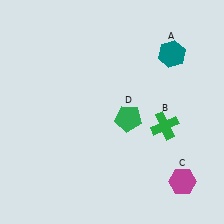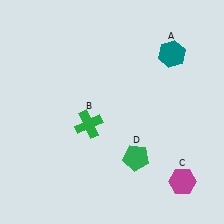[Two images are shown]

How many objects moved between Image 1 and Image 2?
2 objects moved between the two images.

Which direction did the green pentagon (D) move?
The green pentagon (D) moved down.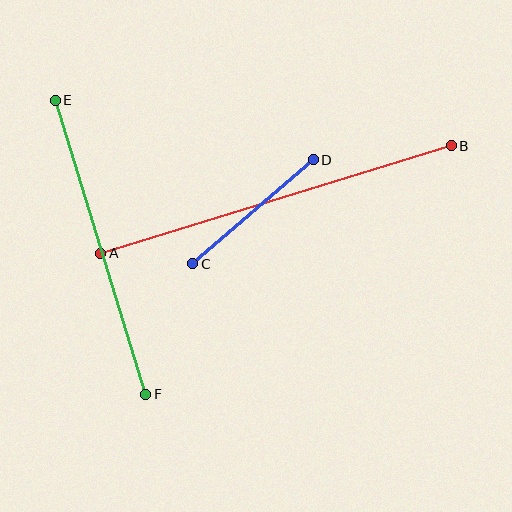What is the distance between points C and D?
The distance is approximately 159 pixels.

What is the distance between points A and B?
The distance is approximately 367 pixels.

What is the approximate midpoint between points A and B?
The midpoint is at approximately (276, 200) pixels.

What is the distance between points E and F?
The distance is approximately 308 pixels.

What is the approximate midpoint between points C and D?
The midpoint is at approximately (253, 212) pixels.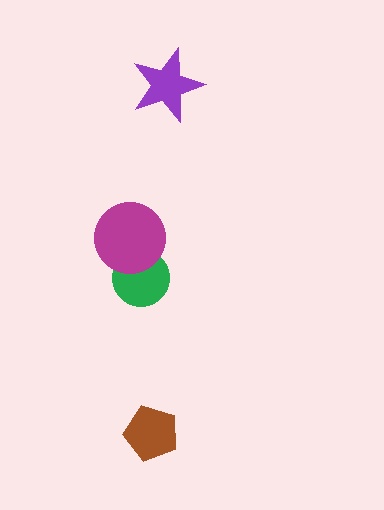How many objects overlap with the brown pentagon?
0 objects overlap with the brown pentagon.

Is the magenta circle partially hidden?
No, no other shape covers it.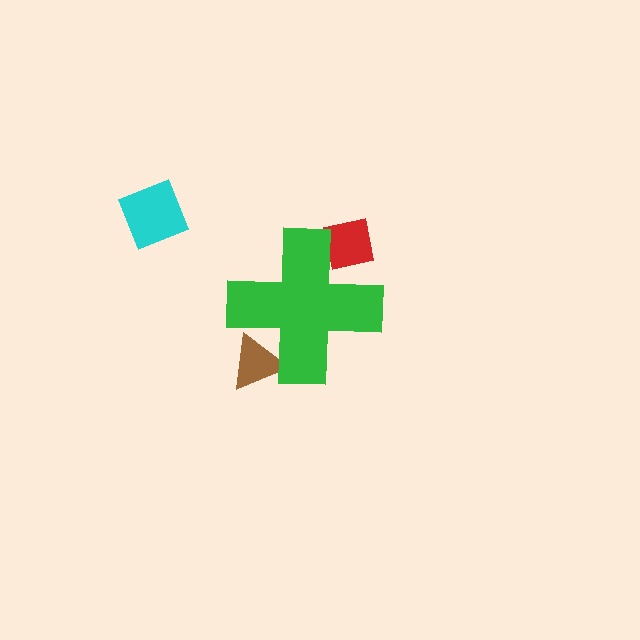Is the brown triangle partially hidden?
Yes, the brown triangle is partially hidden behind the green cross.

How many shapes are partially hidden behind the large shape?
2 shapes are partially hidden.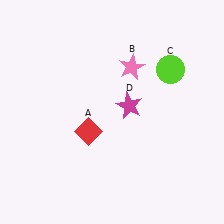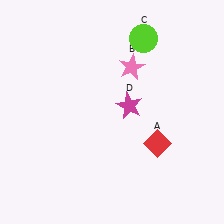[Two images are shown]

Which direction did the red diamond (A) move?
The red diamond (A) moved right.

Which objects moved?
The objects that moved are: the red diamond (A), the lime circle (C).